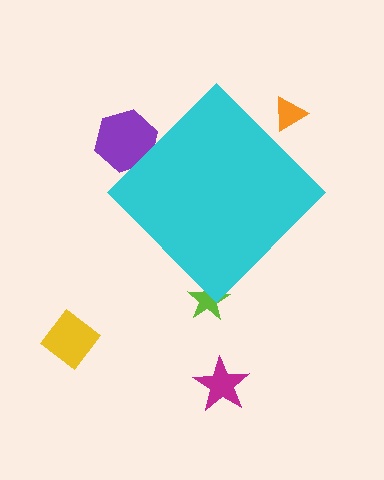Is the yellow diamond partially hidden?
No, the yellow diamond is fully visible.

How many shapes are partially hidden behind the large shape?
3 shapes are partially hidden.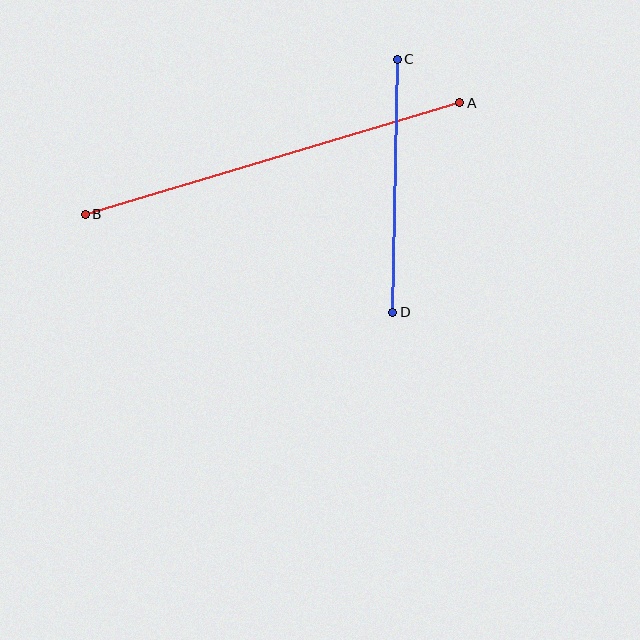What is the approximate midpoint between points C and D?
The midpoint is at approximately (395, 186) pixels.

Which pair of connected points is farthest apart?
Points A and B are farthest apart.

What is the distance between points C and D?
The distance is approximately 253 pixels.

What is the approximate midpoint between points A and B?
The midpoint is at approximately (273, 158) pixels.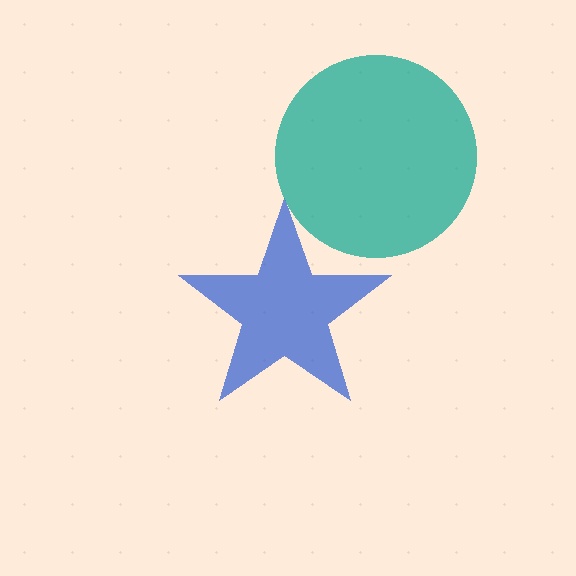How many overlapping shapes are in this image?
There are 2 overlapping shapes in the image.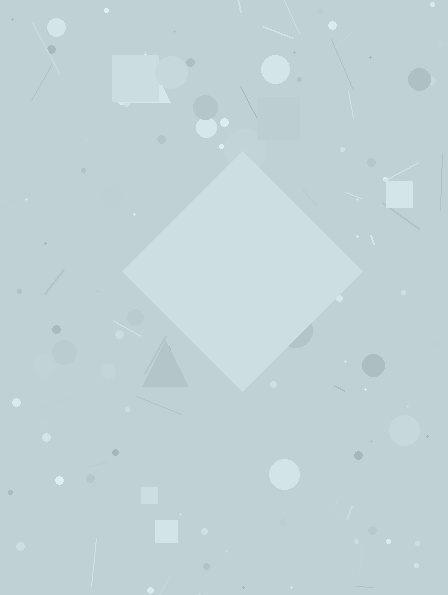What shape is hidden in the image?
A diamond is hidden in the image.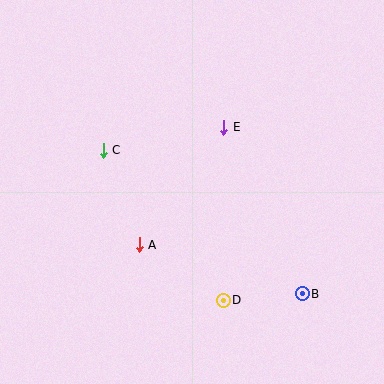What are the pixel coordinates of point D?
Point D is at (223, 300).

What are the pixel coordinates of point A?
Point A is at (139, 245).